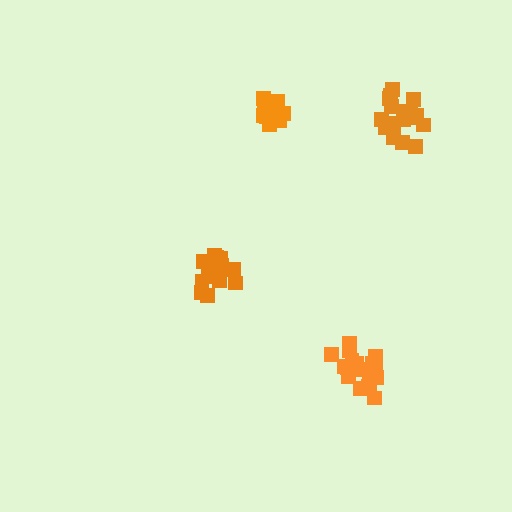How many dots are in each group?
Group 1: 14 dots, Group 2: 19 dots, Group 3: 19 dots, Group 4: 14 dots (66 total).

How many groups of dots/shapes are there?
There are 4 groups.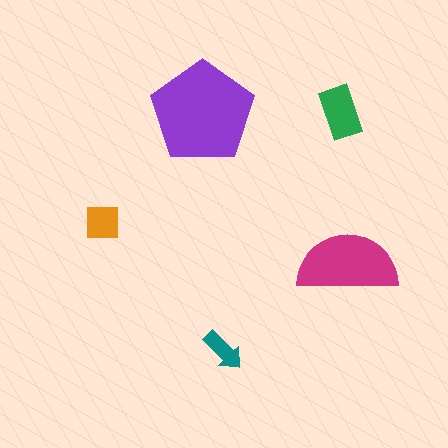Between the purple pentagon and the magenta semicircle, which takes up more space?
The purple pentagon.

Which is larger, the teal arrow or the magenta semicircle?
The magenta semicircle.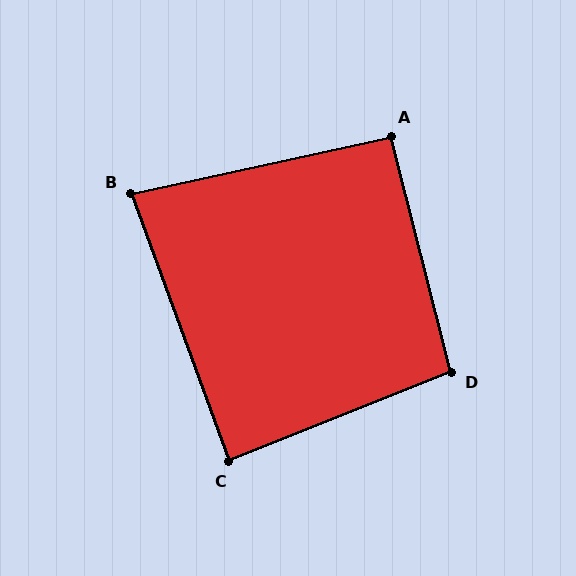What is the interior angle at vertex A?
Approximately 92 degrees (approximately right).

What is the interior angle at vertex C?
Approximately 88 degrees (approximately right).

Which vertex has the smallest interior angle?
B, at approximately 82 degrees.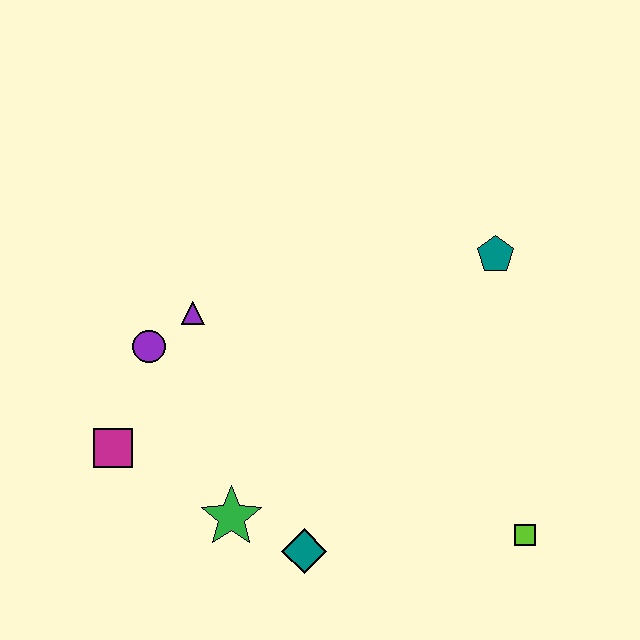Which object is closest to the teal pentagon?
The lime square is closest to the teal pentagon.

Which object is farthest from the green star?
The teal pentagon is farthest from the green star.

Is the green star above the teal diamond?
Yes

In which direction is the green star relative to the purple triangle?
The green star is below the purple triangle.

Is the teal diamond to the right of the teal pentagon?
No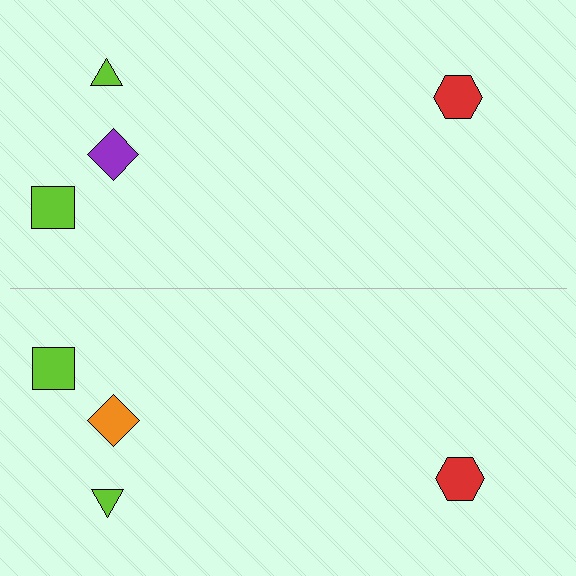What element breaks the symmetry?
The orange diamond on the bottom side breaks the symmetry — its mirror counterpart is purple.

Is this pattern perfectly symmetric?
No, the pattern is not perfectly symmetric. The orange diamond on the bottom side breaks the symmetry — its mirror counterpart is purple.